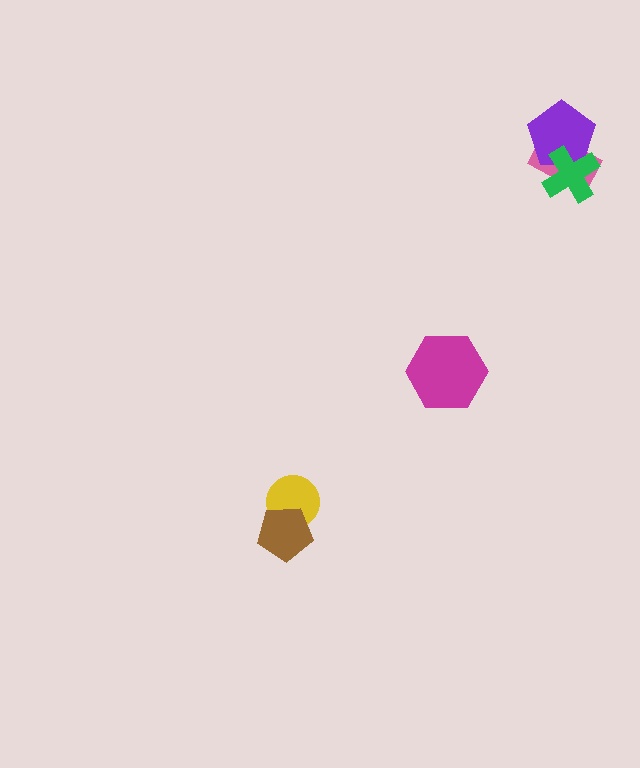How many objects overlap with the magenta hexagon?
0 objects overlap with the magenta hexagon.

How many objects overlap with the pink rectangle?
2 objects overlap with the pink rectangle.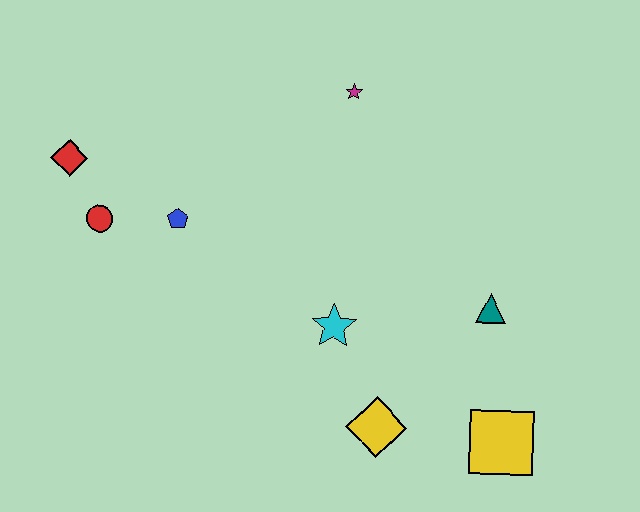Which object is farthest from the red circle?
The yellow square is farthest from the red circle.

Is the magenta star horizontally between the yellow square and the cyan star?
Yes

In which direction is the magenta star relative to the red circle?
The magenta star is to the right of the red circle.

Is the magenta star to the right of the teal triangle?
No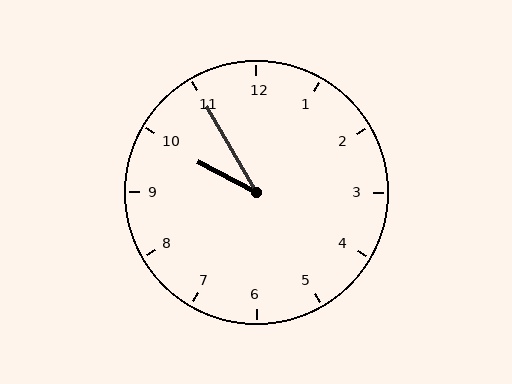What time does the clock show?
9:55.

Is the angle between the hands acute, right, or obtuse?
It is acute.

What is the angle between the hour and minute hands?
Approximately 32 degrees.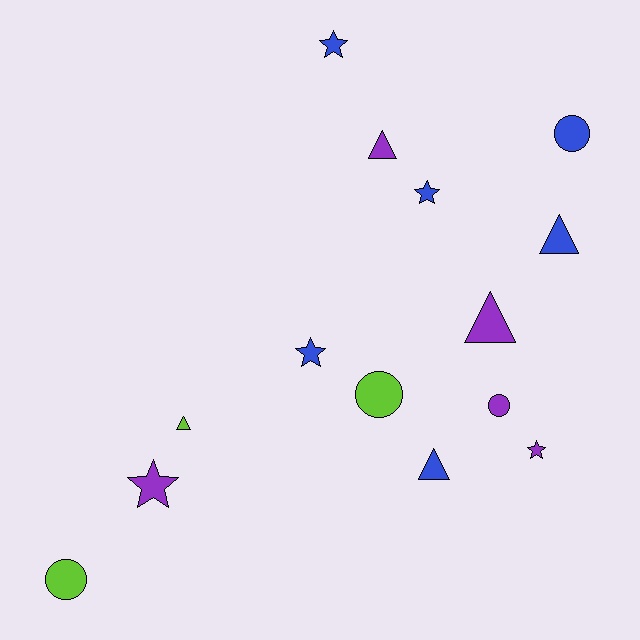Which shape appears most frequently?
Triangle, with 5 objects.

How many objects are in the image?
There are 14 objects.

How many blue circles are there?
There is 1 blue circle.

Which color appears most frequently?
Blue, with 6 objects.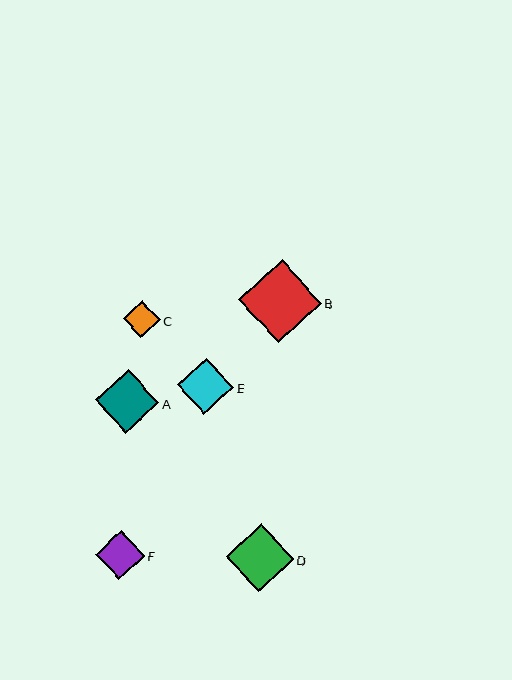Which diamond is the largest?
Diamond B is the largest with a size of approximately 83 pixels.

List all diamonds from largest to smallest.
From largest to smallest: B, D, A, E, F, C.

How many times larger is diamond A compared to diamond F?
Diamond A is approximately 1.3 times the size of diamond F.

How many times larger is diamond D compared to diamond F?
Diamond D is approximately 1.4 times the size of diamond F.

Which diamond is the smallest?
Diamond C is the smallest with a size of approximately 37 pixels.